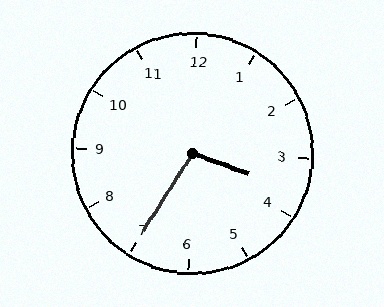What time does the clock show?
3:35.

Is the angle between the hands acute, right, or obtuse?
It is obtuse.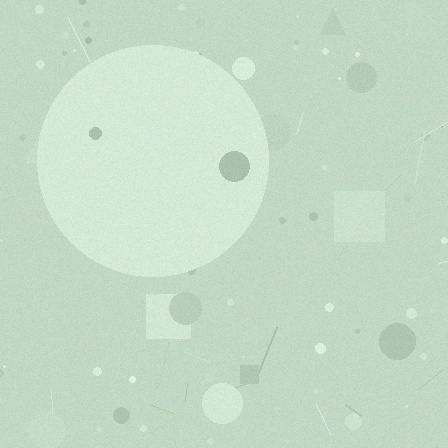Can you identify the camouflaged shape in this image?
The camouflaged shape is a circle.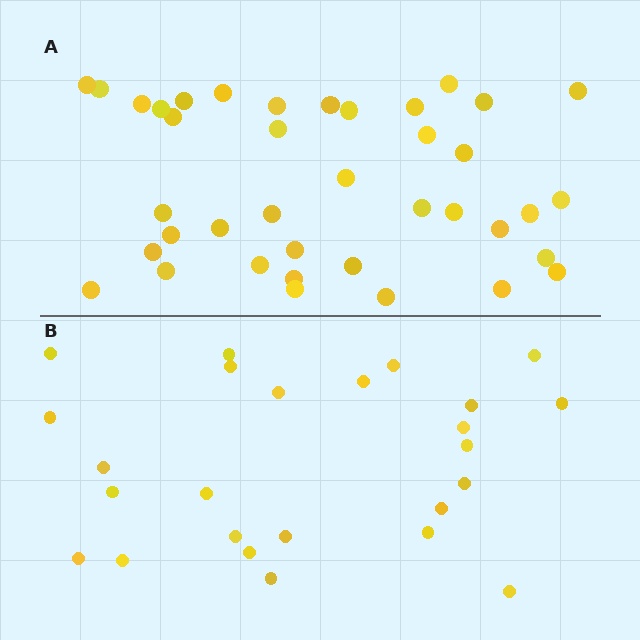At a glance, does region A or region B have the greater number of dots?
Region A (the top region) has more dots.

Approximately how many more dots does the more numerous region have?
Region A has approximately 15 more dots than region B.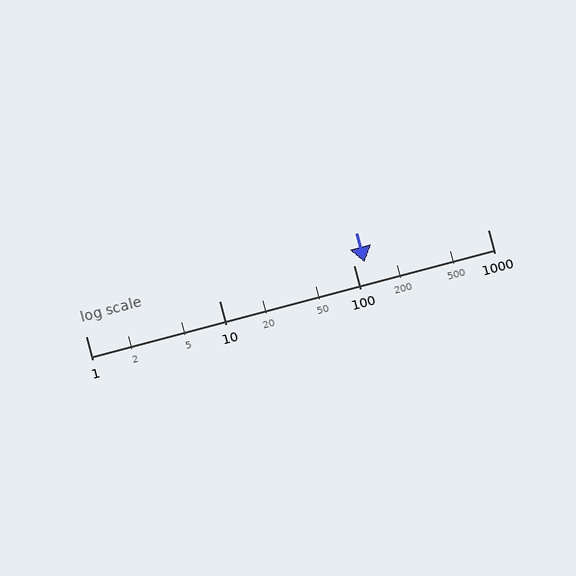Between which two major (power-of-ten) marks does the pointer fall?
The pointer is between 100 and 1000.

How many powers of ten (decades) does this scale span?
The scale spans 3 decades, from 1 to 1000.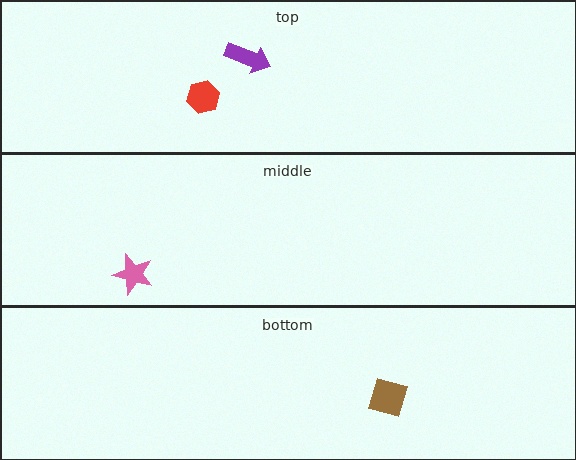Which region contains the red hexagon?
The top region.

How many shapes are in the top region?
2.